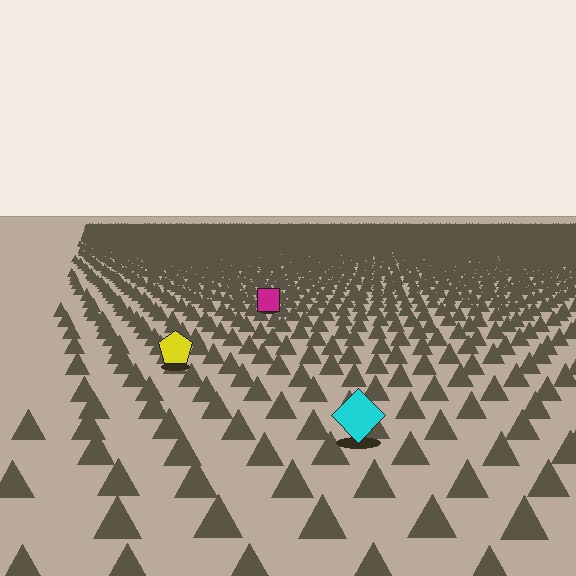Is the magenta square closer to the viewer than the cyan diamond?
No. The cyan diamond is closer — you can tell from the texture gradient: the ground texture is coarser near it.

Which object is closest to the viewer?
The cyan diamond is closest. The texture marks near it are larger and more spread out.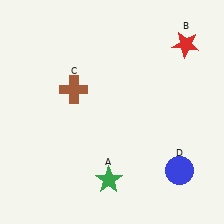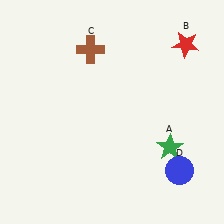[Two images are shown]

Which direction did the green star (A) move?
The green star (A) moved right.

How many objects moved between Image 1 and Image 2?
2 objects moved between the two images.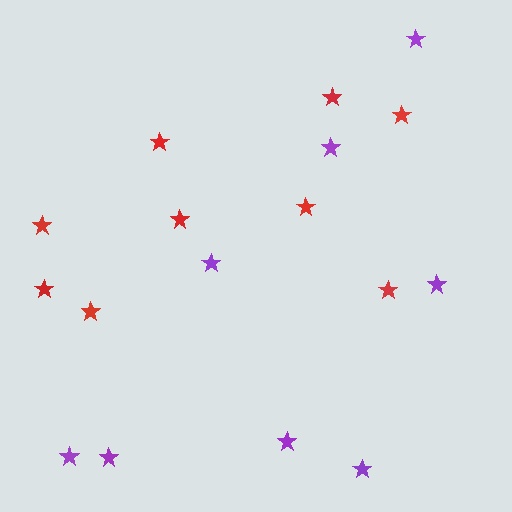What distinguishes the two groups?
There are 2 groups: one group of red stars (9) and one group of purple stars (8).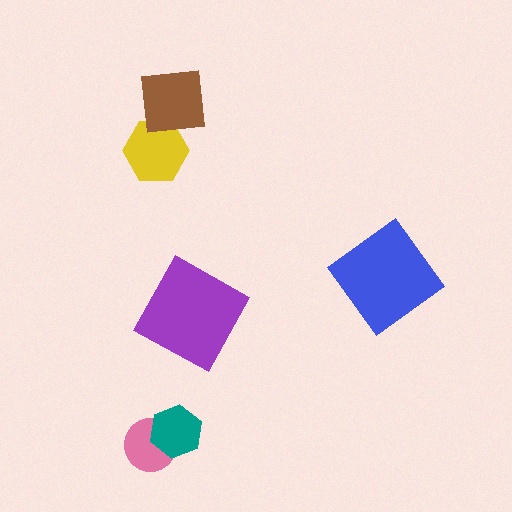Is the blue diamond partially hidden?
No, no other shape covers it.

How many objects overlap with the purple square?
0 objects overlap with the purple square.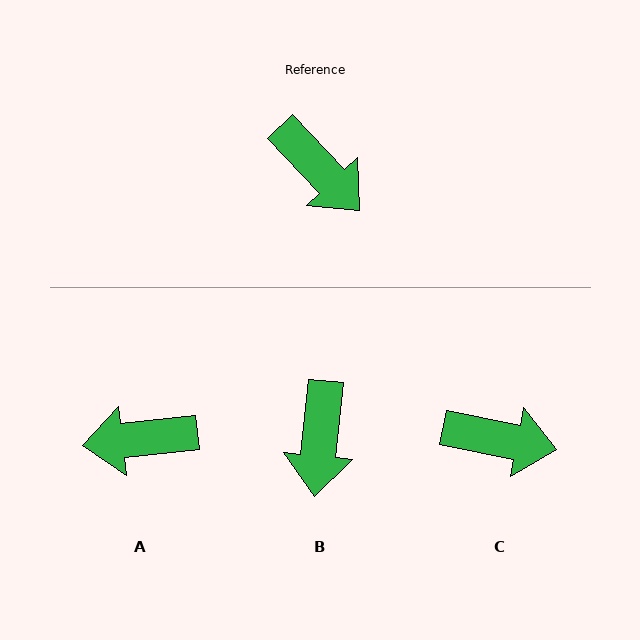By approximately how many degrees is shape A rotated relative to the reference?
Approximately 127 degrees clockwise.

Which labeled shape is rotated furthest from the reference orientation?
A, about 127 degrees away.